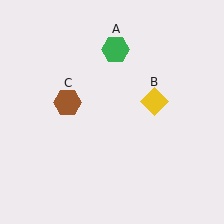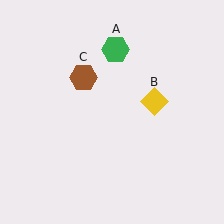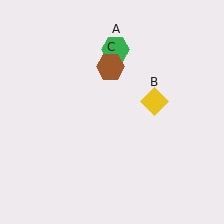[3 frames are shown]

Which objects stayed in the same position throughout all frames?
Green hexagon (object A) and yellow diamond (object B) remained stationary.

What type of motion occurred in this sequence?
The brown hexagon (object C) rotated clockwise around the center of the scene.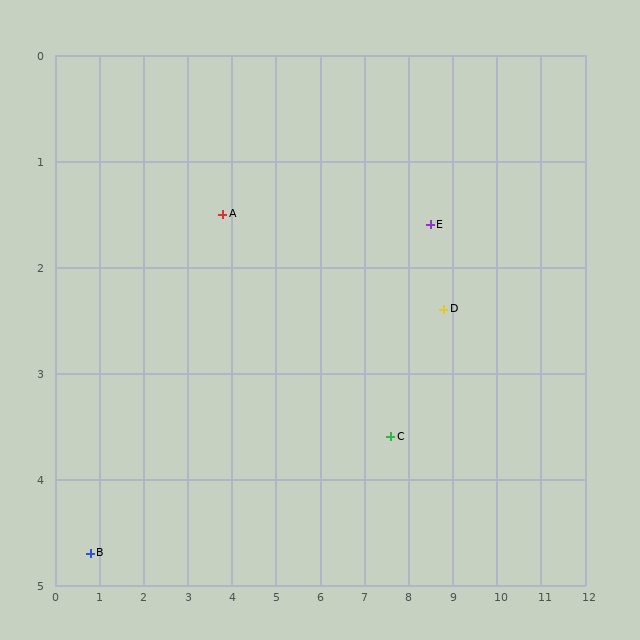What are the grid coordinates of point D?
Point D is at approximately (8.8, 2.4).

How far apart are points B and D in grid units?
Points B and D are about 8.3 grid units apart.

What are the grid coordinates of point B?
Point B is at approximately (0.8, 4.7).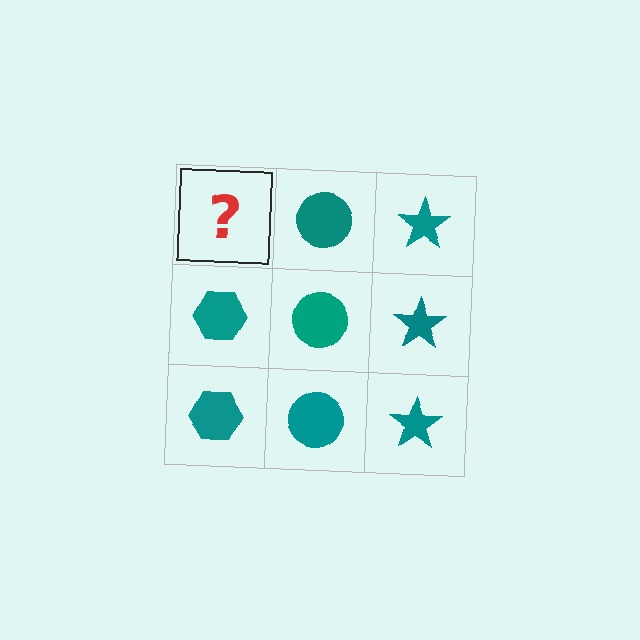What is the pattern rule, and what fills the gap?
The rule is that each column has a consistent shape. The gap should be filled with a teal hexagon.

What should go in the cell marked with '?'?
The missing cell should contain a teal hexagon.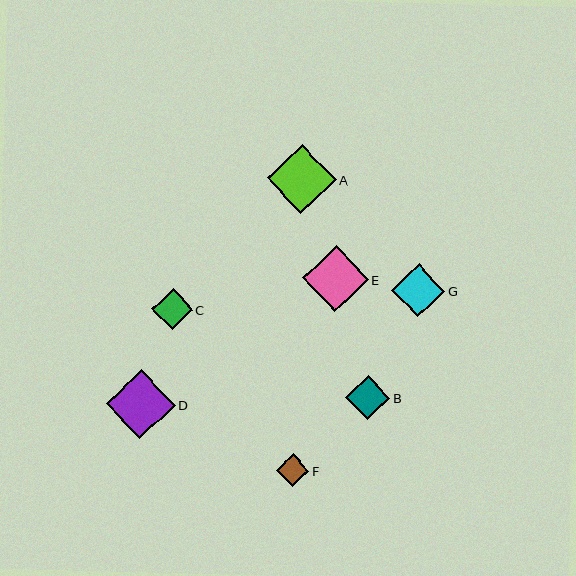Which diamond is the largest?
Diamond D is the largest with a size of approximately 69 pixels.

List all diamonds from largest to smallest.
From largest to smallest: D, A, E, G, B, C, F.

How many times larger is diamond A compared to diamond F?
Diamond A is approximately 2.1 times the size of diamond F.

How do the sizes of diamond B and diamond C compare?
Diamond B and diamond C are approximately the same size.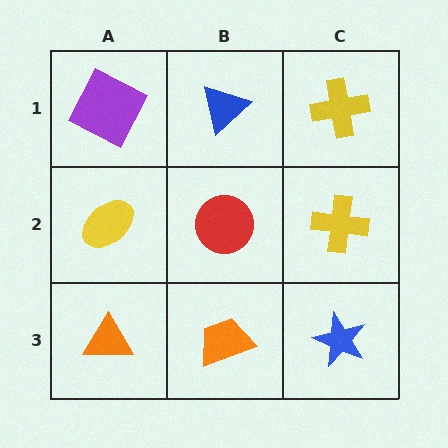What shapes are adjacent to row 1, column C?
A yellow cross (row 2, column C), a blue triangle (row 1, column B).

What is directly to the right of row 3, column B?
A blue star.